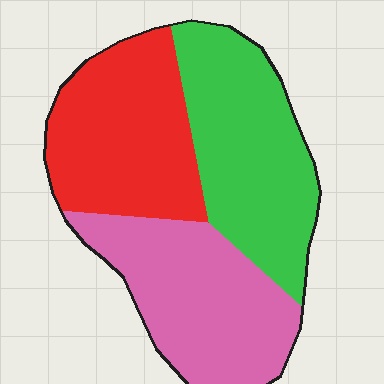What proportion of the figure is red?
Red takes up about one third (1/3) of the figure.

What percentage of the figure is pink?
Pink covers around 35% of the figure.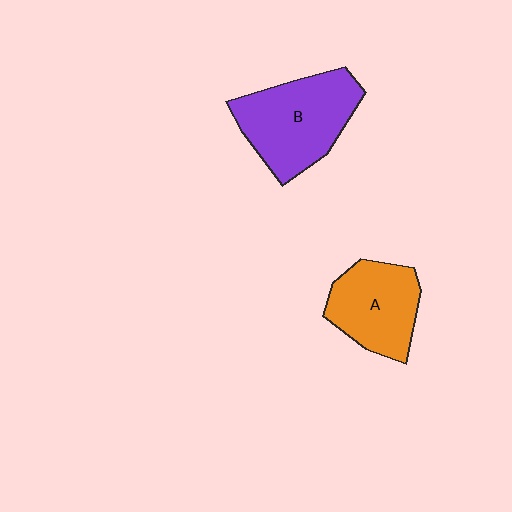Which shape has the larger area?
Shape B (purple).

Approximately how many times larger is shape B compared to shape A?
Approximately 1.3 times.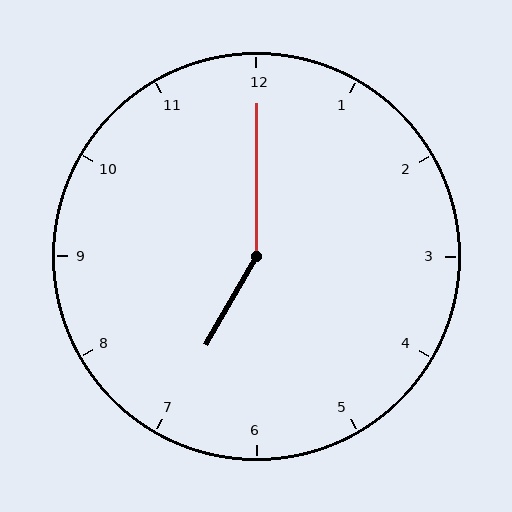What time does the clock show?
7:00.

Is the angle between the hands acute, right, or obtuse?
It is obtuse.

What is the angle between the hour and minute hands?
Approximately 150 degrees.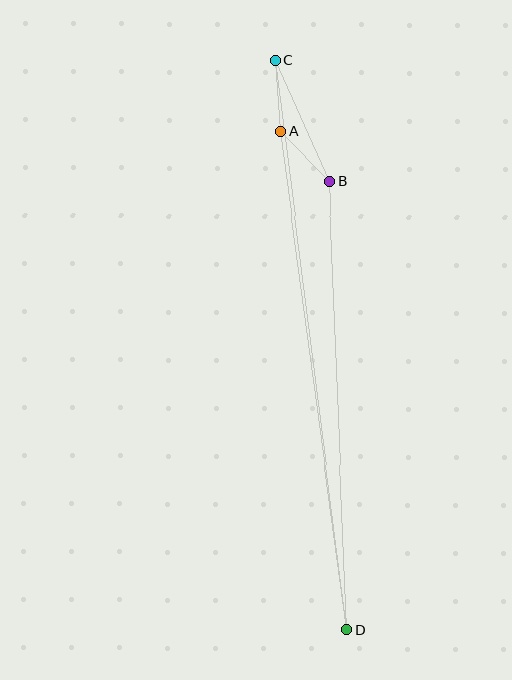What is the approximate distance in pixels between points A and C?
The distance between A and C is approximately 71 pixels.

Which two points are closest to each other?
Points A and B are closest to each other.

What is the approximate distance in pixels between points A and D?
The distance between A and D is approximately 503 pixels.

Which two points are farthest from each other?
Points C and D are farthest from each other.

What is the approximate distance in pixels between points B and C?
The distance between B and C is approximately 133 pixels.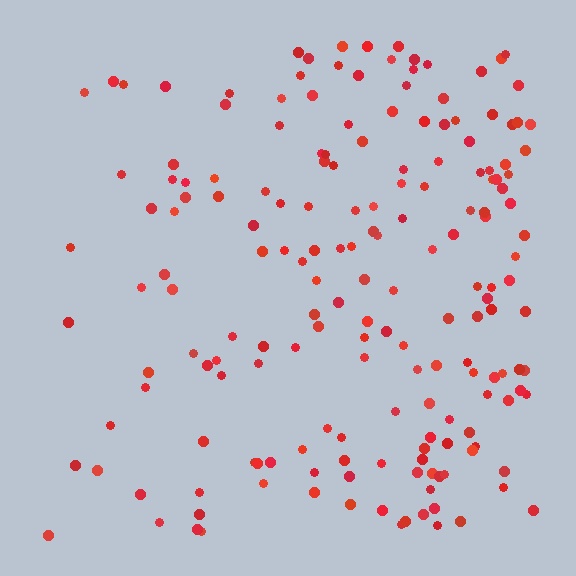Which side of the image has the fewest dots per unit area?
The left.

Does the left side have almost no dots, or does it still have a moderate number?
Still a moderate number, just noticeably fewer than the right.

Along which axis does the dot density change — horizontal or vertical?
Horizontal.